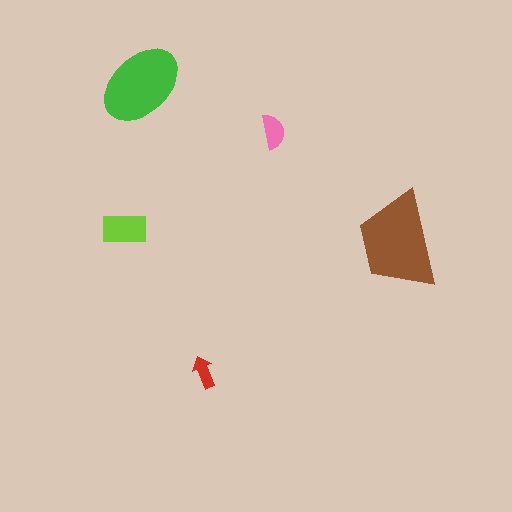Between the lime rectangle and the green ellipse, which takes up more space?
The green ellipse.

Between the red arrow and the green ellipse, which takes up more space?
The green ellipse.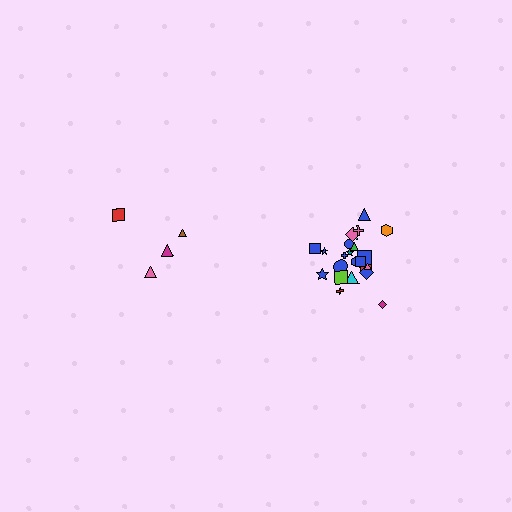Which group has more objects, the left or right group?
The right group.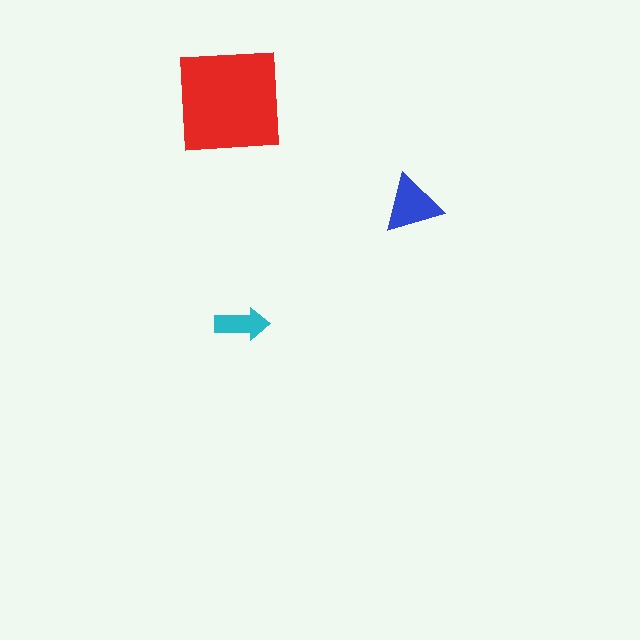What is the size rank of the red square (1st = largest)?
1st.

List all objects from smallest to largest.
The cyan arrow, the blue triangle, the red square.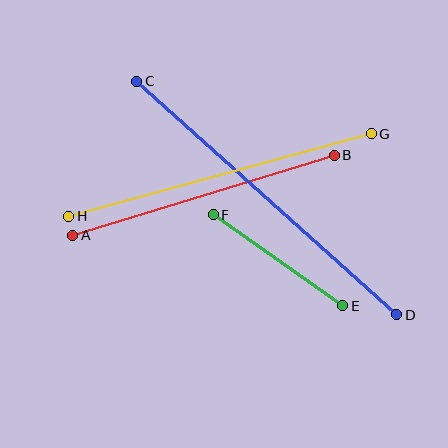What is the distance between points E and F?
The distance is approximately 158 pixels.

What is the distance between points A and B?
The distance is approximately 273 pixels.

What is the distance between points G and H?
The distance is approximately 313 pixels.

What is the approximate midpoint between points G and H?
The midpoint is at approximately (220, 175) pixels.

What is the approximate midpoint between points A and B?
The midpoint is at approximately (204, 195) pixels.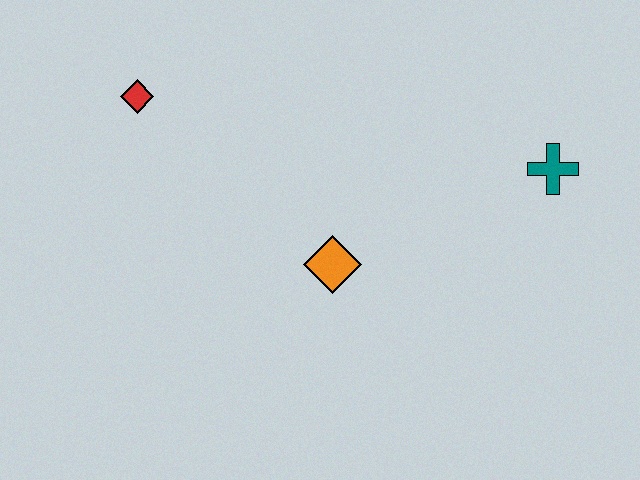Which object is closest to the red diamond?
The orange diamond is closest to the red diamond.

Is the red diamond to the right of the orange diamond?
No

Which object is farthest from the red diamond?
The teal cross is farthest from the red diamond.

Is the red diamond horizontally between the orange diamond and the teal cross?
No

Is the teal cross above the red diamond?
No